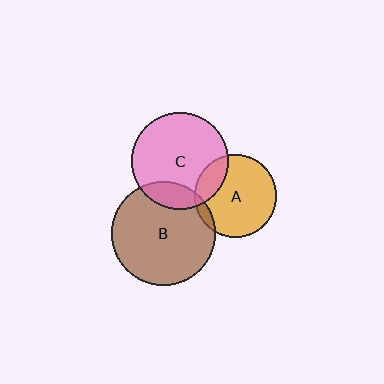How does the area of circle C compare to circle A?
Approximately 1.4 times.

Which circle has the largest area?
Circle B (brown).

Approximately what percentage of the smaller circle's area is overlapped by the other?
Approximately 15%.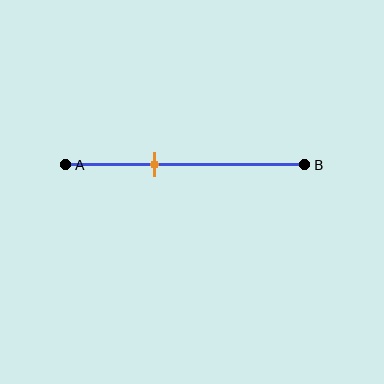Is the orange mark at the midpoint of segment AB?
No, the mark is at about 35% from A, not at the 50% midpoint.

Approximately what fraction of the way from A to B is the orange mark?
The orange mark is approximately 35% of the way from A to B.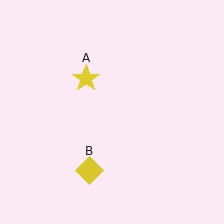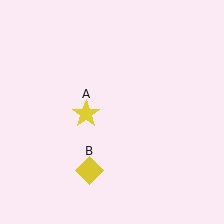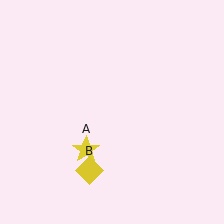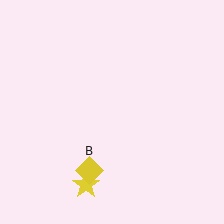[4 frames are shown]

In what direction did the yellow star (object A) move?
The yellow star (object A) moved down.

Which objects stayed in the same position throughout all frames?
Yellow diamond (object B) remained stationary.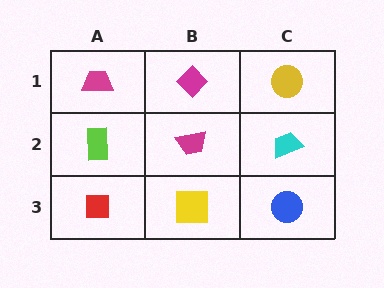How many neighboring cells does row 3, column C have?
2.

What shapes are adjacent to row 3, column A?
A lime rectangle (row 2, column A), a yellow square (row 3, column B).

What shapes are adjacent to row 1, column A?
A lime rectangle (row 2, column A), a magenta diamond (row 1, column B).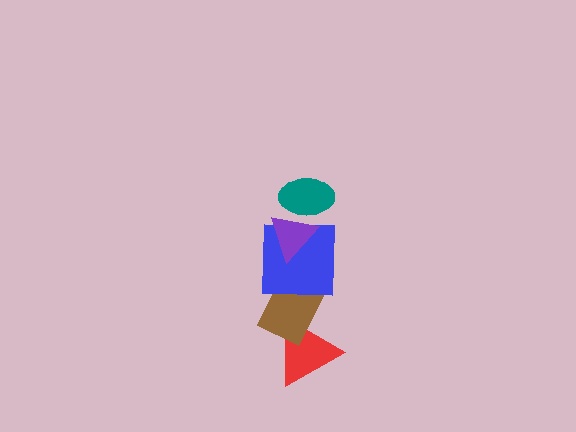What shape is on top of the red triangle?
The brown rectangle is on top of the red triangle.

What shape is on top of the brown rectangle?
The blue square is on top of the brown rectangle.